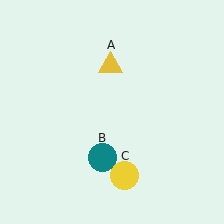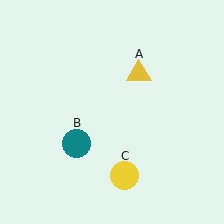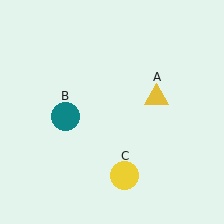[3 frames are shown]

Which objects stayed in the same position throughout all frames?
Yellow circle (object C) remained stationary.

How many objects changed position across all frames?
2 objects changed position: yellow triangle (object A), teal circle (object B).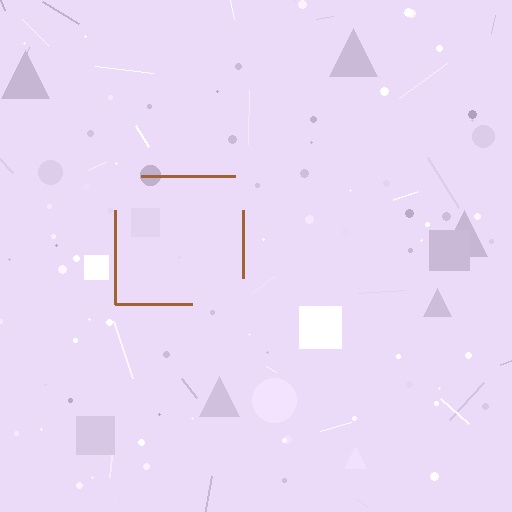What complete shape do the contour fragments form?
The contour fragments form a square.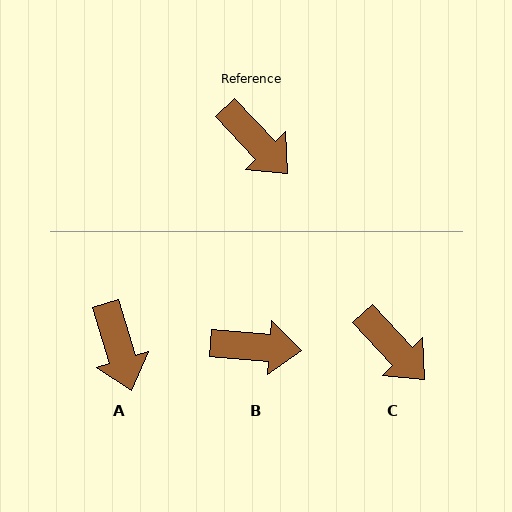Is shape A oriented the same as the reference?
No, it is off by about 27 degrees.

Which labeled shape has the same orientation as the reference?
C.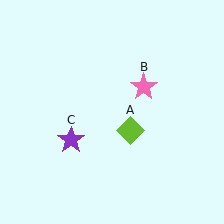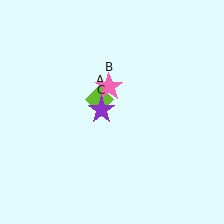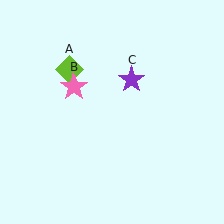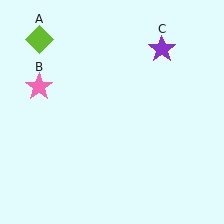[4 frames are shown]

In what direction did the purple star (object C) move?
The purple star (object C) moved up and to the right.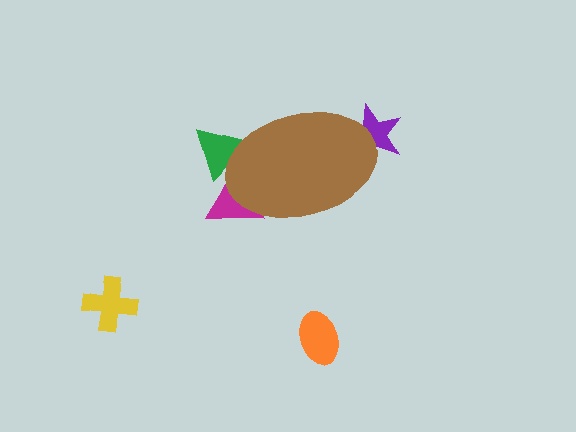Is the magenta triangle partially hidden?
Yes, the magenta triangle is partially hidden behind the brown ellipse.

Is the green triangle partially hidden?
Yes, the green triangle is partially hidden behind the brown ellipse.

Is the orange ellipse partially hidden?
No, the orange ellipse is fully visible.